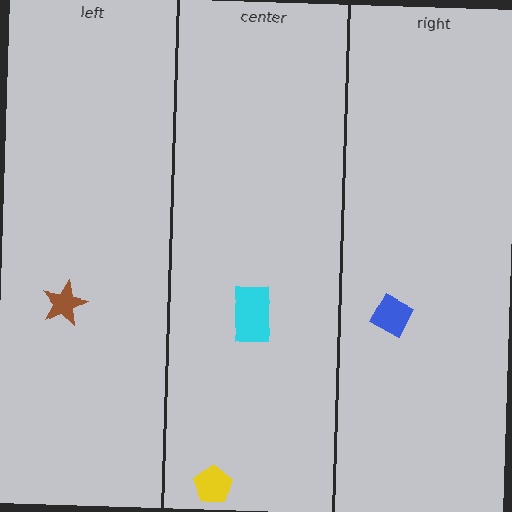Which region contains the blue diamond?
The right region.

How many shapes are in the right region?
1.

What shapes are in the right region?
The blue diamond.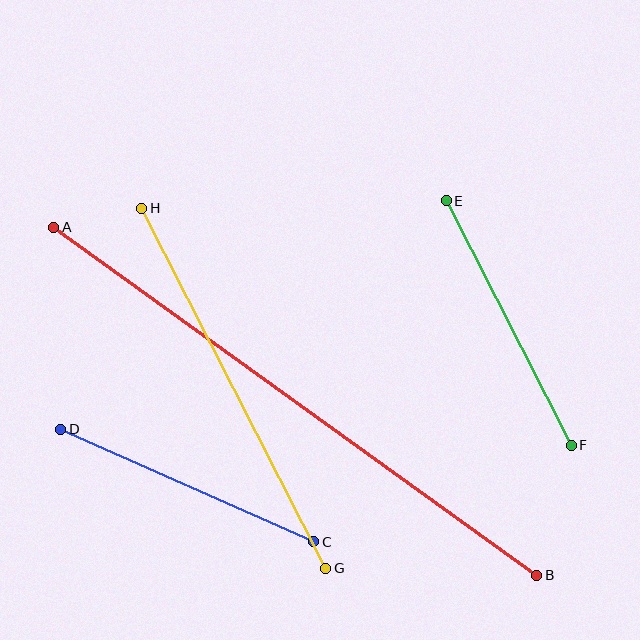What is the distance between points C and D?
The distance is approximately 277 pixels.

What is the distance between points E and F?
The distance is approximately 274 pixels.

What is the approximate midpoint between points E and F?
The midpoint is at approximately (509, 323) pixels.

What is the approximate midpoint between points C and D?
The midpoint is at approximately (187, 486) pixels.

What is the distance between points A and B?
The distance is approximately 595 pixels.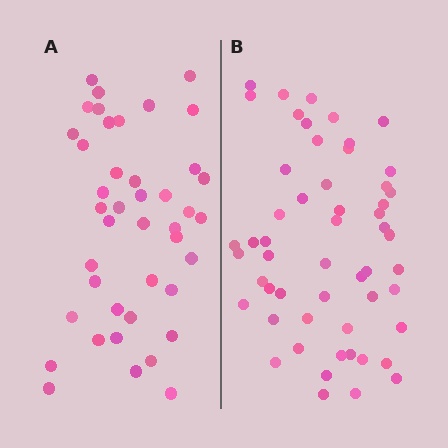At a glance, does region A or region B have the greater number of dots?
Region B (the right region) has more dots.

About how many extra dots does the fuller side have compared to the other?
Region B has roughly 12 or so more dots than region A.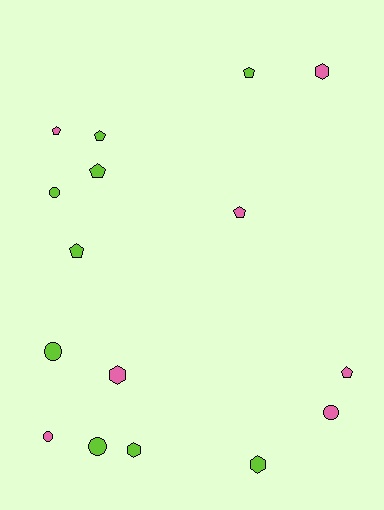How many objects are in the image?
There are 16 objects.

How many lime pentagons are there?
There are 4 lime pentagons.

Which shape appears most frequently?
Pentagon, with 7 objects.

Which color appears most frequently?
Lime, with 9 objects.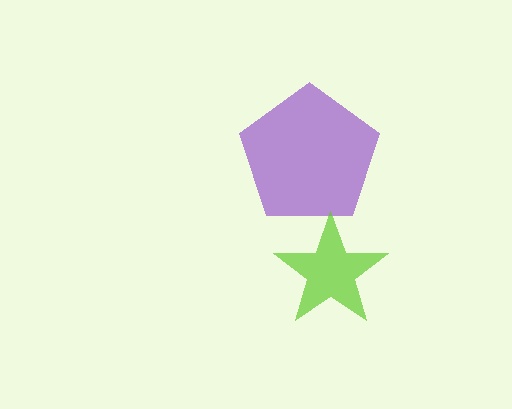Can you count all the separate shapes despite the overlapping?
Yes, there are 2 separate shapes.